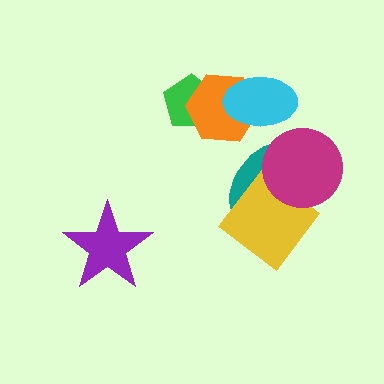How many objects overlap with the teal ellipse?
2 objects overlap with the teal ellipse.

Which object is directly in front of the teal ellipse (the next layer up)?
The yellow diamond is directly in front of the teal ellipse.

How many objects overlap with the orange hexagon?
2 objects overlap with the orange hexagon.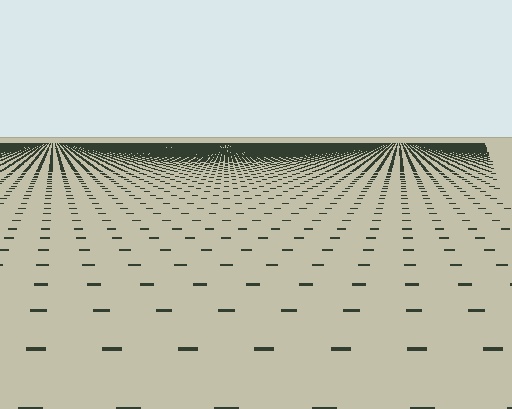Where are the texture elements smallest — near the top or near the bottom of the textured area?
Near the top.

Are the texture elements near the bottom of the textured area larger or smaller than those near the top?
Larger. Near the bottom, elements are closer to the viewer and appear at a bigger on-screen size.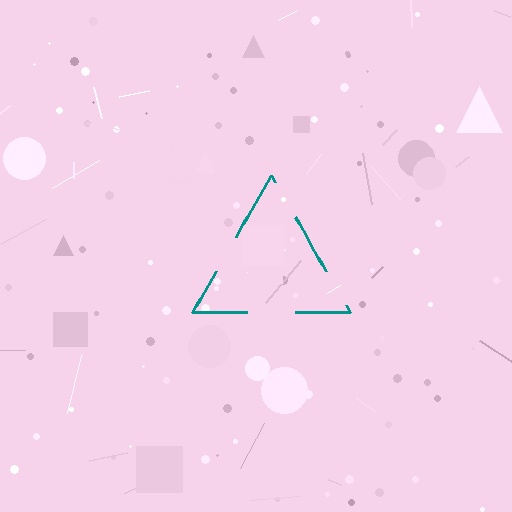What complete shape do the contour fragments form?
The contour fragments form a triangle.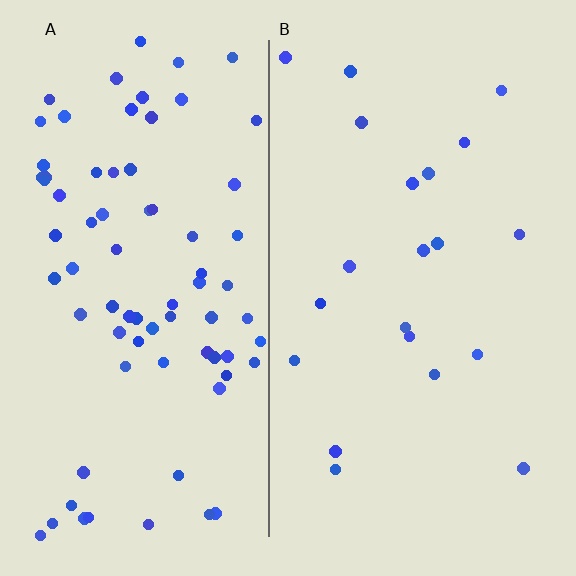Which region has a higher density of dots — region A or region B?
A (the left).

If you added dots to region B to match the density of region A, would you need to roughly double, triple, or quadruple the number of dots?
Approximately quadruple.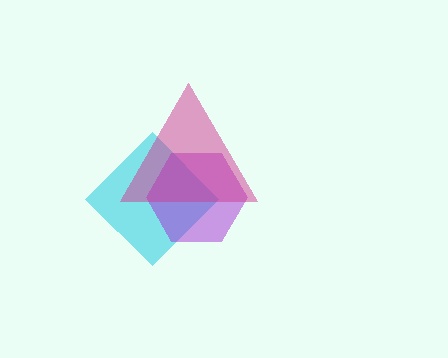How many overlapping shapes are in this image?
There are 3 overlapping shapes in the image.